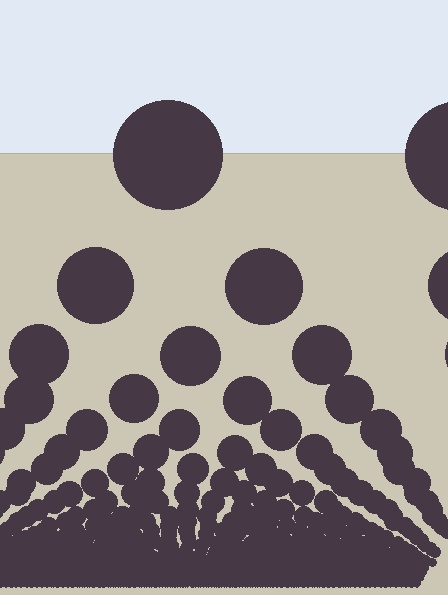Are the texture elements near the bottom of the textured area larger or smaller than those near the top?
Smaller. The gradient is inverted — elements near the bottom are smaller and denser.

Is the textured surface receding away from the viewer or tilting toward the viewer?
The surface appears to tilt toward the viewer. Texture elements get larger and sparser toward the top.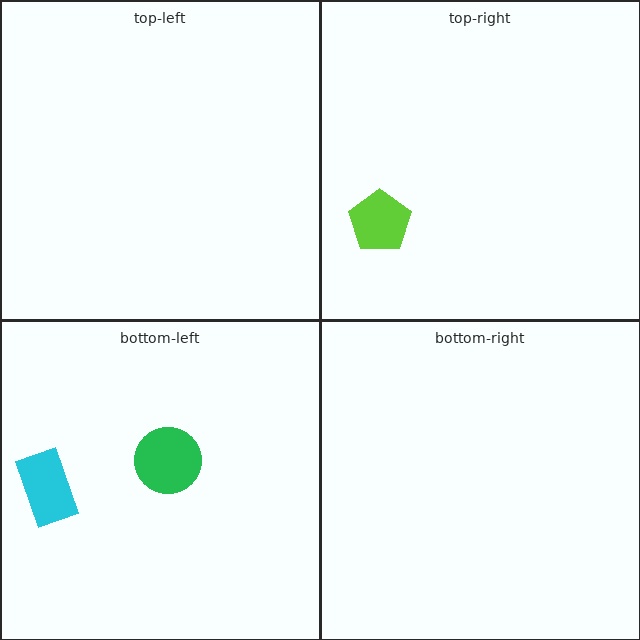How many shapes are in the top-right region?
1.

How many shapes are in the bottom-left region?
2.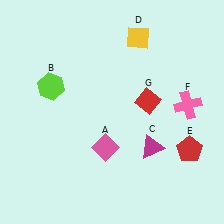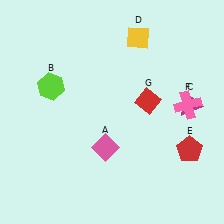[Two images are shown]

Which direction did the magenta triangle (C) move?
The magenta triangle (C) moved up.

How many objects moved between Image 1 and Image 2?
1 object moved between the two images.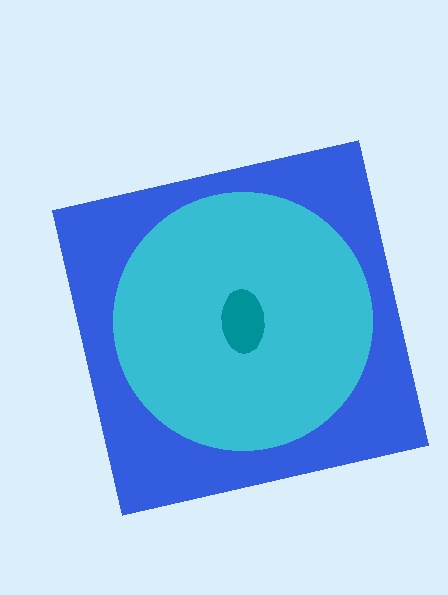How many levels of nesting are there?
3.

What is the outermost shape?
The blue square.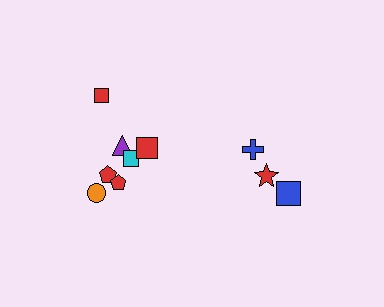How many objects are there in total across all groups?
There are 10 objects.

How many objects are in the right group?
There are 3 objects.